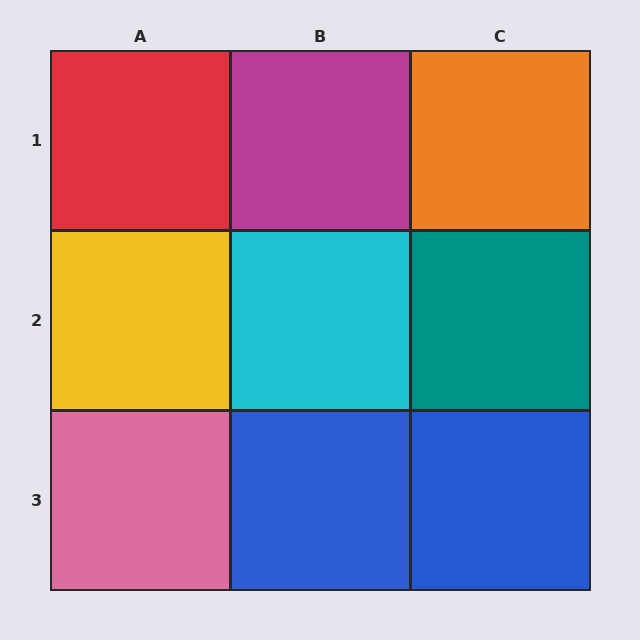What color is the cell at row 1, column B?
Magenta.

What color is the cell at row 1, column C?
Orange.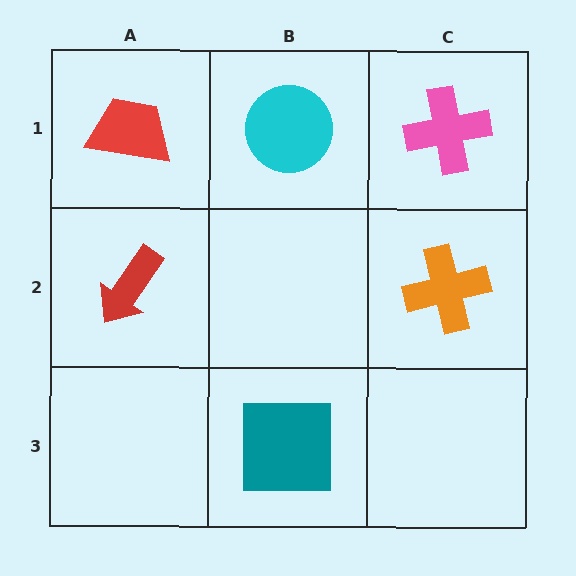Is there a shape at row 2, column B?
No, that cell is empty.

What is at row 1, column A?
A red trapezoid.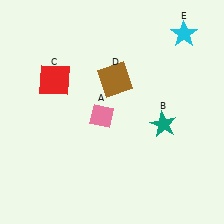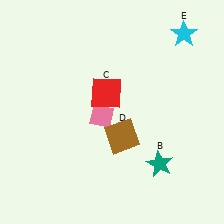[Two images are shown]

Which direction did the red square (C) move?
The red square (C) moved right.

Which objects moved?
The objects that moved are: the teal star (B), the red square (C), the brown square (D).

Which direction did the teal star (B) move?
The teal star (B) moved down.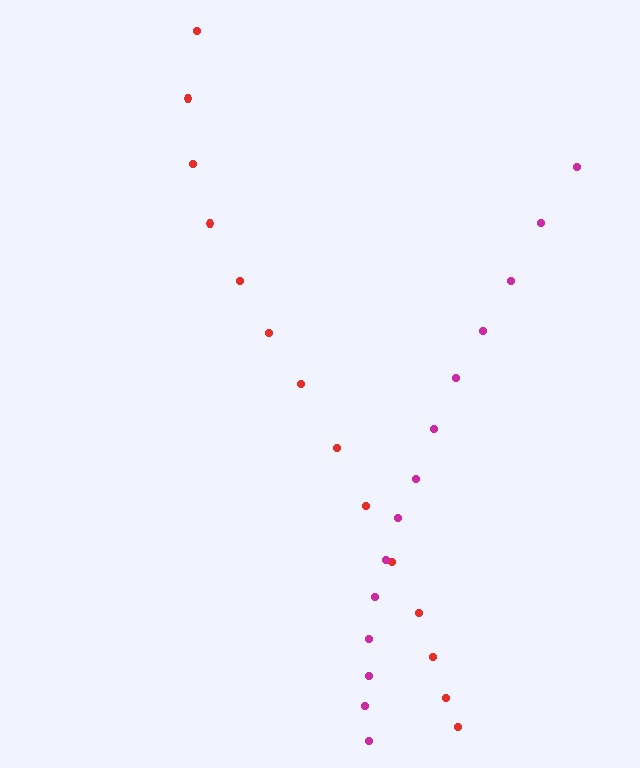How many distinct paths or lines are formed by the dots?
There are 2 distinct paths.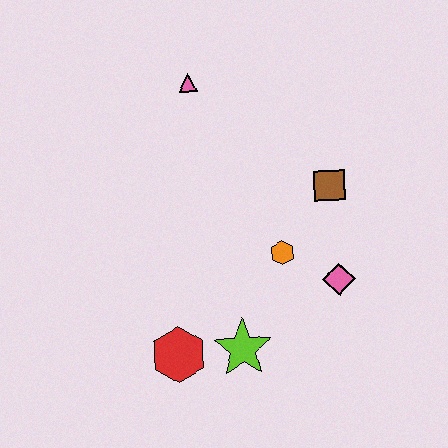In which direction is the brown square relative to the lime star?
The brown square is above the lime star.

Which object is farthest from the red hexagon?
The pink triangle is farthest from the red hexagon.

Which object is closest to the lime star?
The red hexagon is closest to the lime star.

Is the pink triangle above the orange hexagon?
Yes